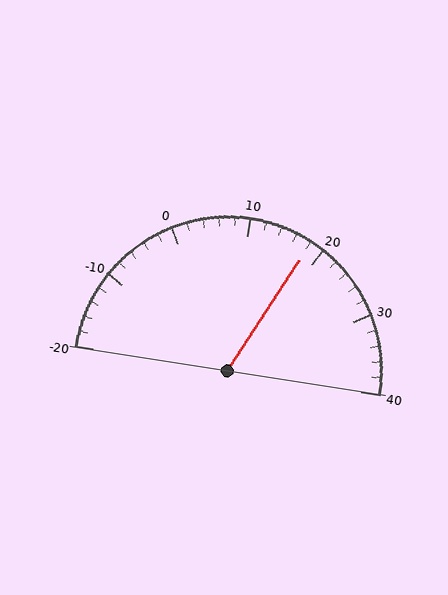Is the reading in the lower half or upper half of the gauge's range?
The reading is in the upper half of the range (-20 to 40).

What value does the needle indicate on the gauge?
The needle indicates approximately 18.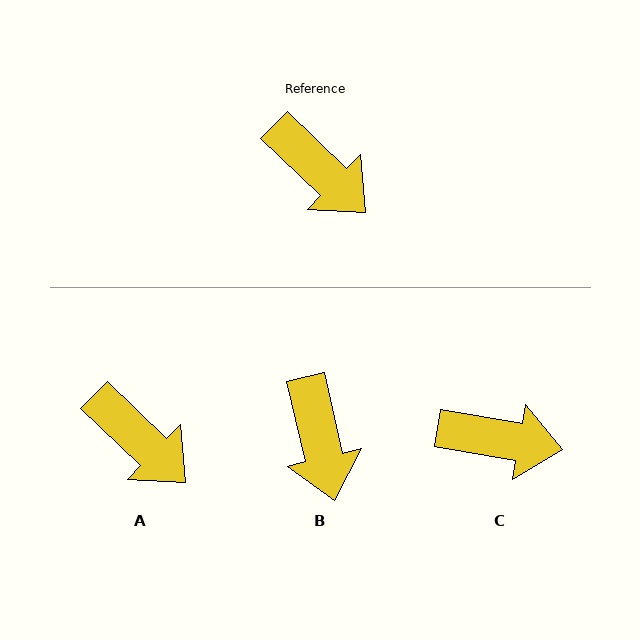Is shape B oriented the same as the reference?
No, it is off by about 33 degrees.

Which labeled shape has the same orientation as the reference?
A.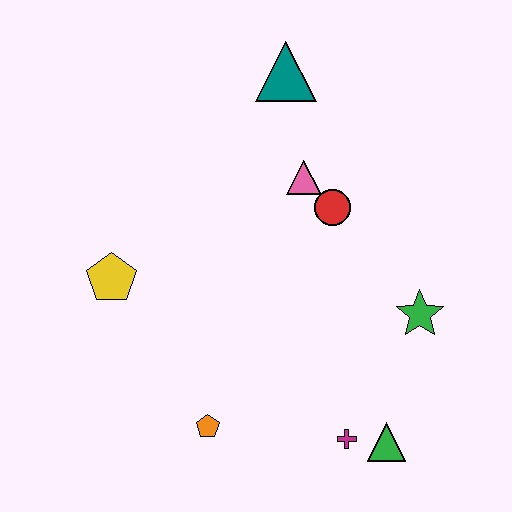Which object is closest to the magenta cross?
The green triangle is closest to the magenta cross.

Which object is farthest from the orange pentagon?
The teal triangle is farthest from the orange pentagon.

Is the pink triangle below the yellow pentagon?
No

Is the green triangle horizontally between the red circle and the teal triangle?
No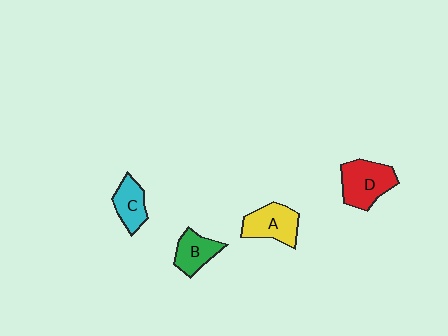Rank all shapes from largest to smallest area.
From largest to smallest: D (red), A (yellow), B (green), C (cyan).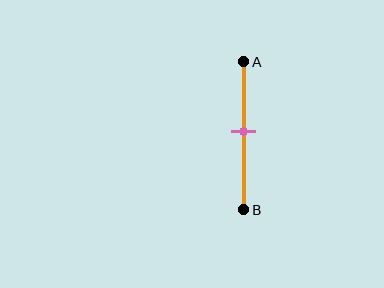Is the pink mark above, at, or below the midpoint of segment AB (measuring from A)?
The pink mark is approximately at the midpoint of segment AB.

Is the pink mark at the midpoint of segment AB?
Yes, the mark is approximately at the midpoint.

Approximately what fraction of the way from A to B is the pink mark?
The pink mark is approximately 45% of the way from A to B.